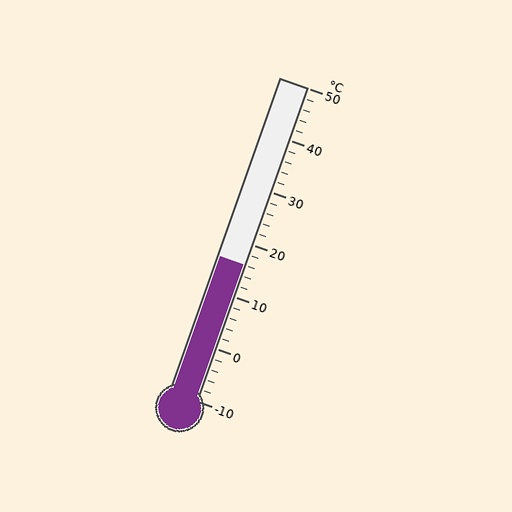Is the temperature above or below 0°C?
The temperature is above 0°C.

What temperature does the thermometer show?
The thermometer shows approximately 16°C.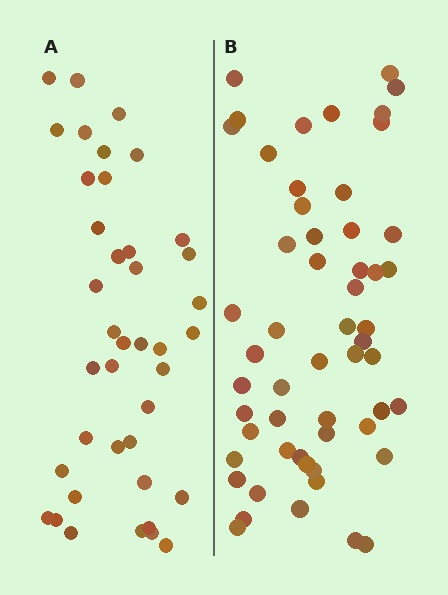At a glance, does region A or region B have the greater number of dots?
Region B (the right region) has more dots.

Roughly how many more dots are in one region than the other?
Region B has approximately 15 more dots than region A.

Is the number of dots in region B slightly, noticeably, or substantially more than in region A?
Region B has noticeably more, but not dramatically so. The ratio is roughly 1.4 to 1.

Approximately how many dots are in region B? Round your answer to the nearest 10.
About 60 dots. (The exact count is 55, which rounds to 60.)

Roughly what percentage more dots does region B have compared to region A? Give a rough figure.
About 40% more.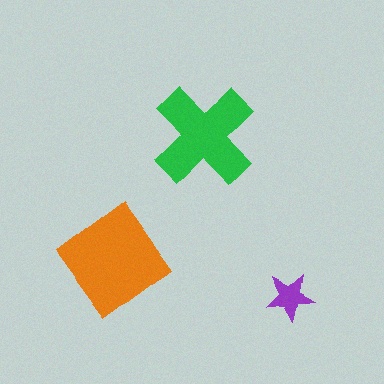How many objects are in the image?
There are 3 objects in the image.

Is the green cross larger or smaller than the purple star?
Larger.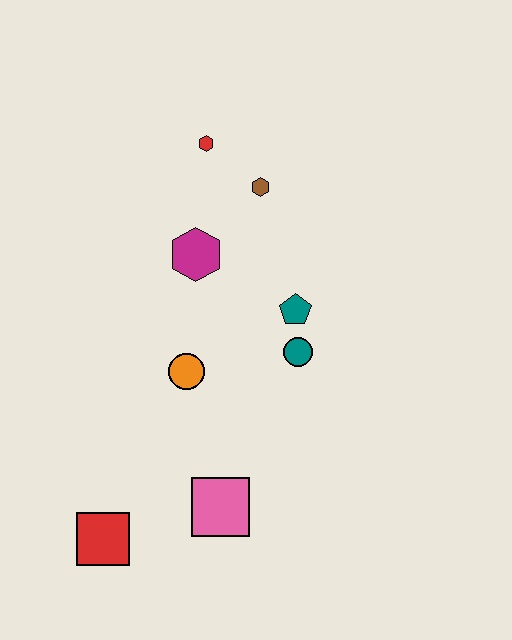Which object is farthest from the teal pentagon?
The red square is farthest from the teal pentagon.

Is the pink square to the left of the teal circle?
Yes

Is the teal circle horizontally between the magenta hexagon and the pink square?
No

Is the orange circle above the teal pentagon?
No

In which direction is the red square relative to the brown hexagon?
The red square is below the brown hexagon.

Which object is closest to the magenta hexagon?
The brown hexagon is closest to the magenta hexagon.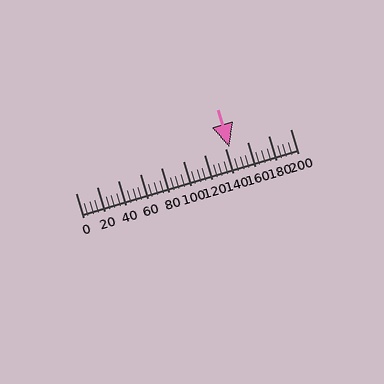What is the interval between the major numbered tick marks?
The major tick marks are spaced 20 units apart.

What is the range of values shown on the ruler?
The ruler shows values from 0 to 200.